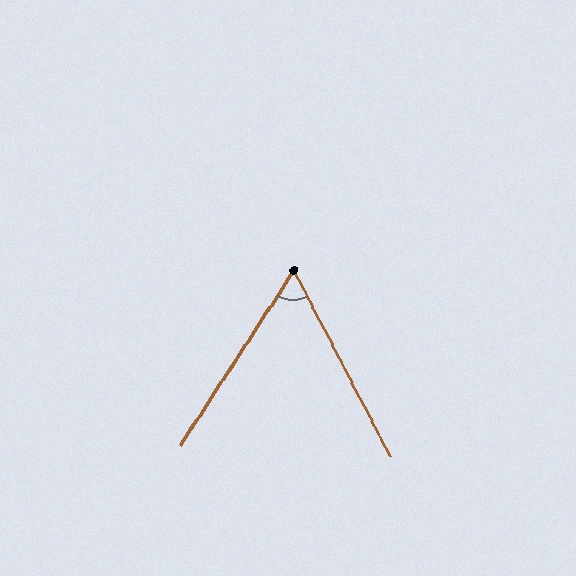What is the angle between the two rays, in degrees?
Approximately 60 degrees.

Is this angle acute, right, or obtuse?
It is acute.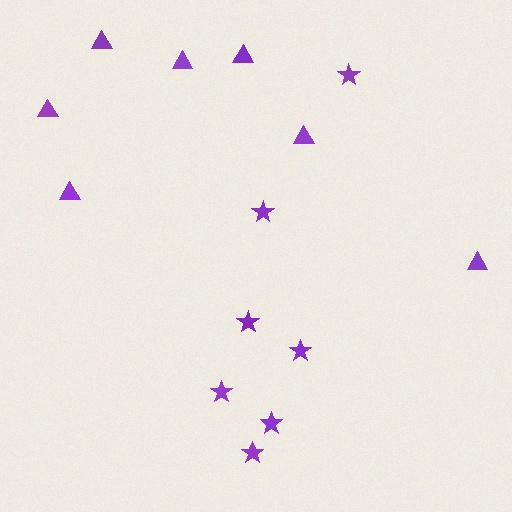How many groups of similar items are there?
There are 2 groups: one group of triangles (7) and one group of stars (7).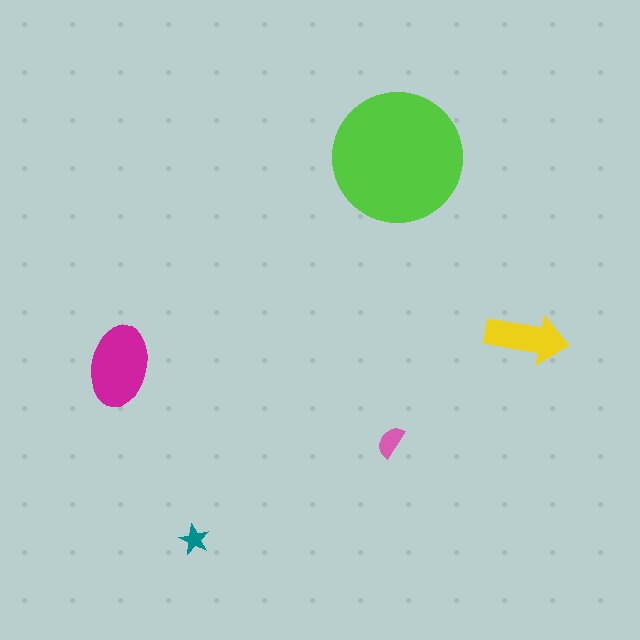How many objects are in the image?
There are 5 objects in the image.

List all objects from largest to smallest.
The lime circle, the magenta ellipse, the yellow arrow, the pink semicircle, the teal star.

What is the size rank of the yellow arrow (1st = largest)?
3rd.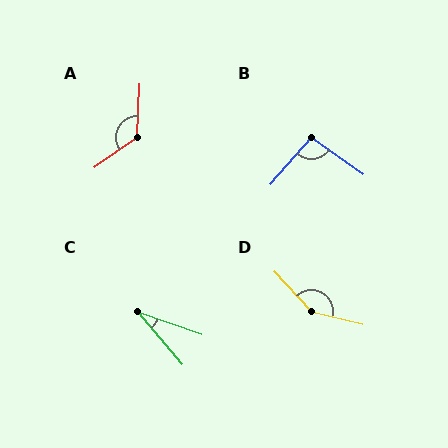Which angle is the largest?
D, at approximately 146 degrees.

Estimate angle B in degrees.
Approximately 96 degrees.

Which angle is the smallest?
C, at approximately 30 degrees.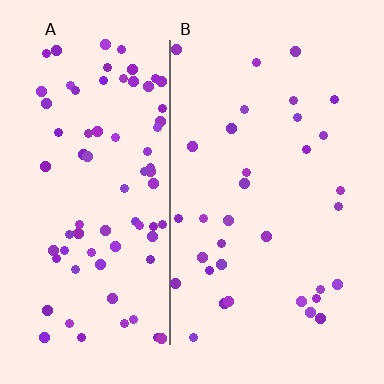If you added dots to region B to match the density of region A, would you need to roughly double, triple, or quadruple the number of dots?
Approximately double.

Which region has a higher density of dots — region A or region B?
A (the left).